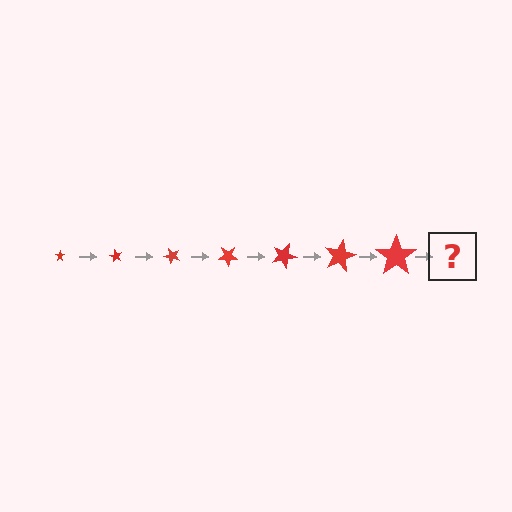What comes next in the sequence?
The next element should be a star, larger than the previous one and rotated 420 degrees from the start.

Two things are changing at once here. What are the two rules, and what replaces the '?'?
The two rules are that the star grows larger each step and it rotates 60 degrees each step. The '?' should be a star, larger than the previous one and rotated 420 degrees from the start.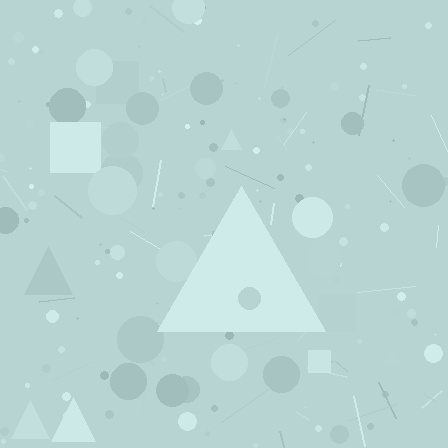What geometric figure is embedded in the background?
A triangle is embedded in the background.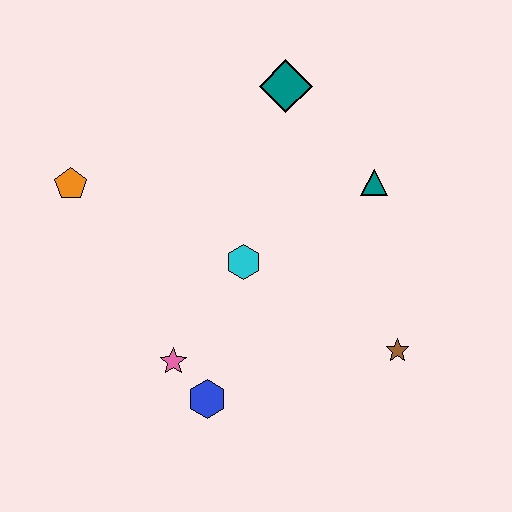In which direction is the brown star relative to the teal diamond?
The brown star is below the teal diamond.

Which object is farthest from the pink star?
The teal diamond is farthest from the pink star.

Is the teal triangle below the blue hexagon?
No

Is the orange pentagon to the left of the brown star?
Yes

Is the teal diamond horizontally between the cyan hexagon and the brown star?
Yes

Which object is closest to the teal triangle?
The teal diamond is closest to the teal triangle.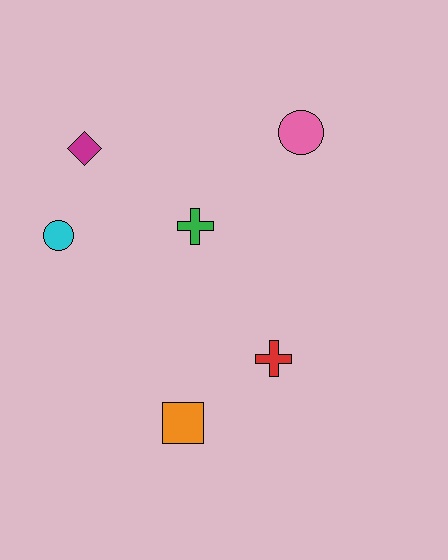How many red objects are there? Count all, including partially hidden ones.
There is 1 red object.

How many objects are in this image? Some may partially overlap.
There are 6 objects.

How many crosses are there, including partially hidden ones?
There are 2 crosses.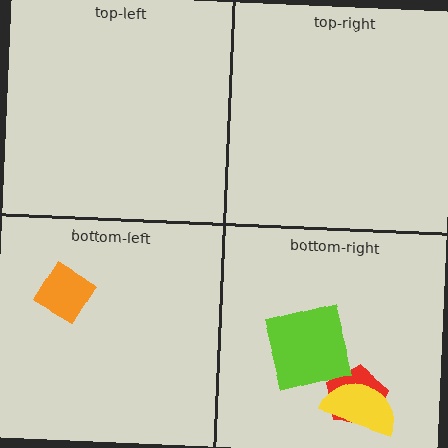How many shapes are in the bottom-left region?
1.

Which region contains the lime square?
The bottom-right region.